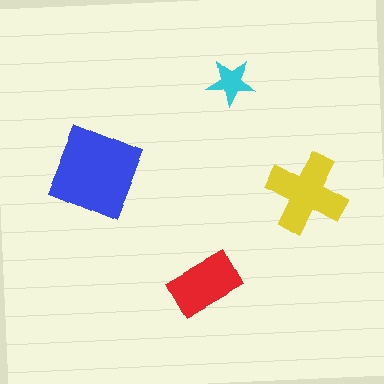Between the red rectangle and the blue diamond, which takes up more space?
The blue diamond.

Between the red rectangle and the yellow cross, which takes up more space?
The yellow cross.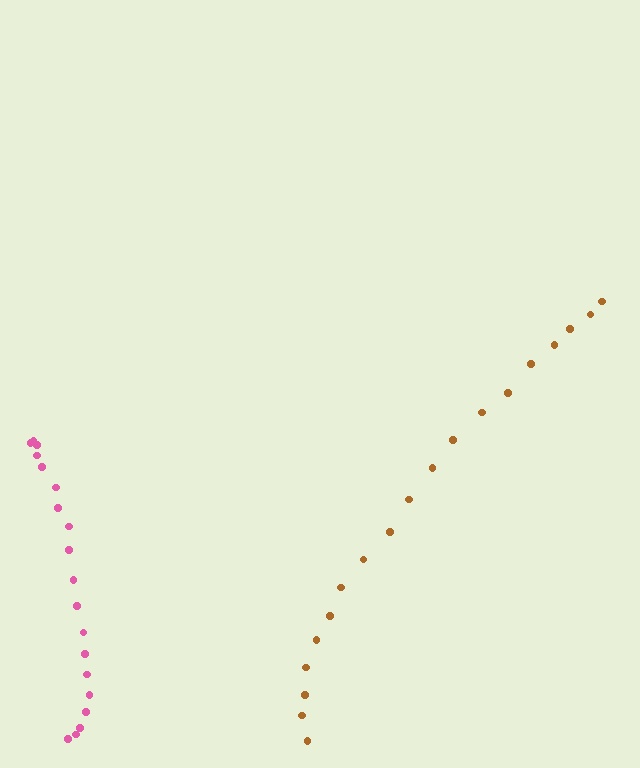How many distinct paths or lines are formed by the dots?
There are 2 distinct paths.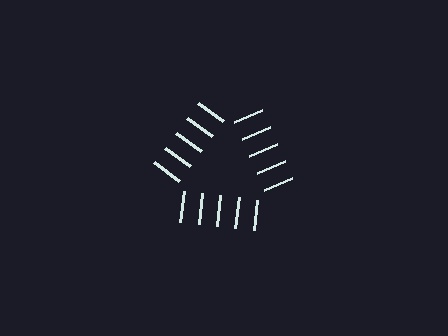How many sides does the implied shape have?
3 sides — the line-ends trace a triangle.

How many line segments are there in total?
15 — 5 along each of the 3 edges.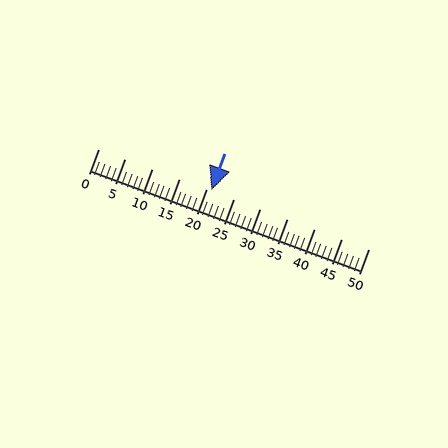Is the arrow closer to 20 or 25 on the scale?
The arrow is closer to 20.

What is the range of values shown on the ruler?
The ruler shows values from 0 to 50.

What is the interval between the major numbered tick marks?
The major tick marks are spaced 5 units apart.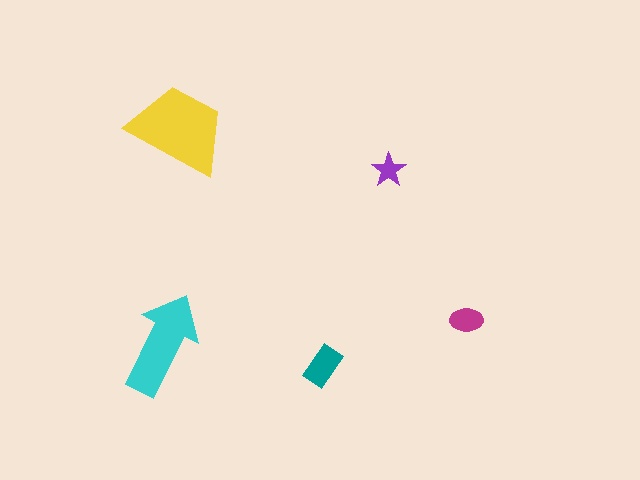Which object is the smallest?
The purple star.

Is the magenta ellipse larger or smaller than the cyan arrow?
Smaller.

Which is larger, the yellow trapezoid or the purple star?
The yellow trapezoid.